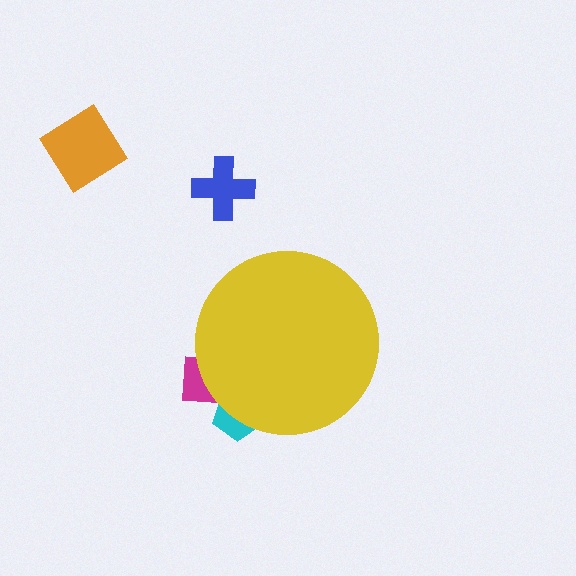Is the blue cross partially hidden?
No, the blue cross is fully visible.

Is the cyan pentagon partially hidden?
Yes, the cyan pentagon is partially hidden behind the yellow circle.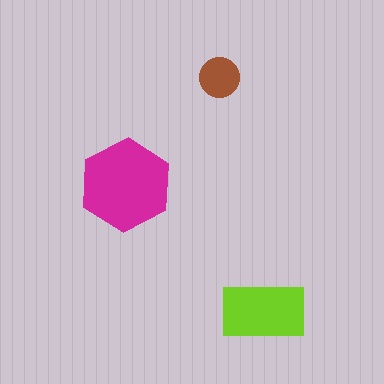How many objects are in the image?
There are 3 objects in the image.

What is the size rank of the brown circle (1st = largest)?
3rd.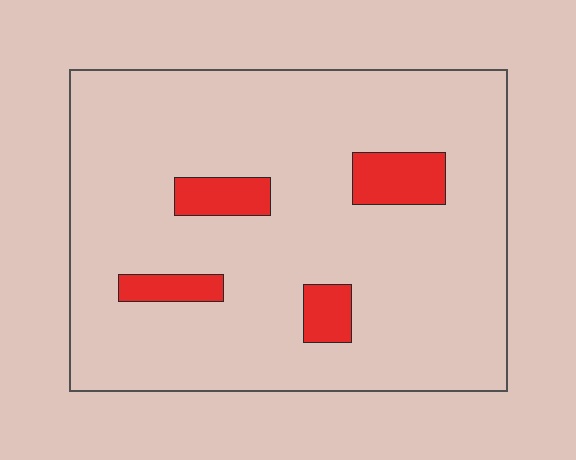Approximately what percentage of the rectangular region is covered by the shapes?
Approximately 10%.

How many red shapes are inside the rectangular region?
4.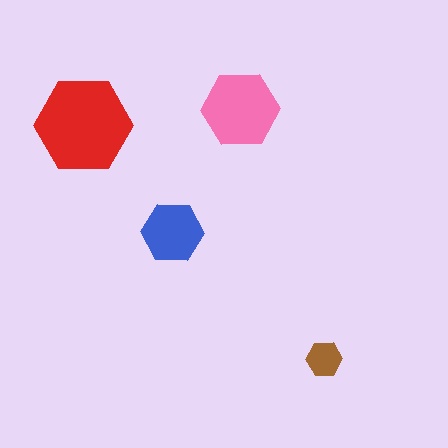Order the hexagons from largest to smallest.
the red one, the pink one, the blue one, the brown one.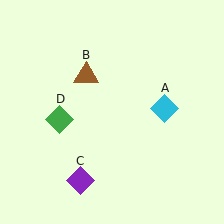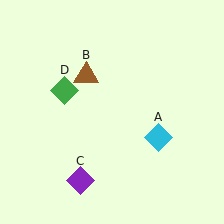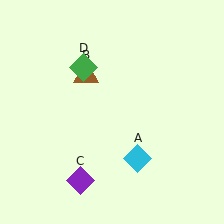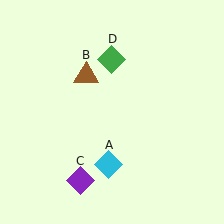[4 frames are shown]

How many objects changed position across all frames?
2 objects changed position: cyan diamond (object A), green diamond (object D).